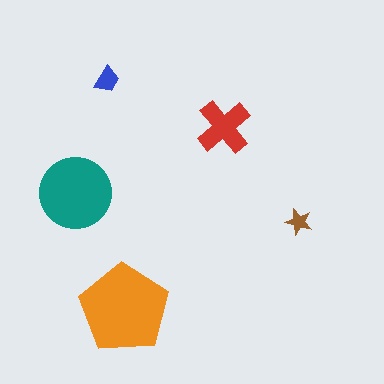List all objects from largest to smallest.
The orange pentagon, the teal circle, the red cross, the blue trapezoid, the brown star.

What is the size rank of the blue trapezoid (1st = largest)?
4th.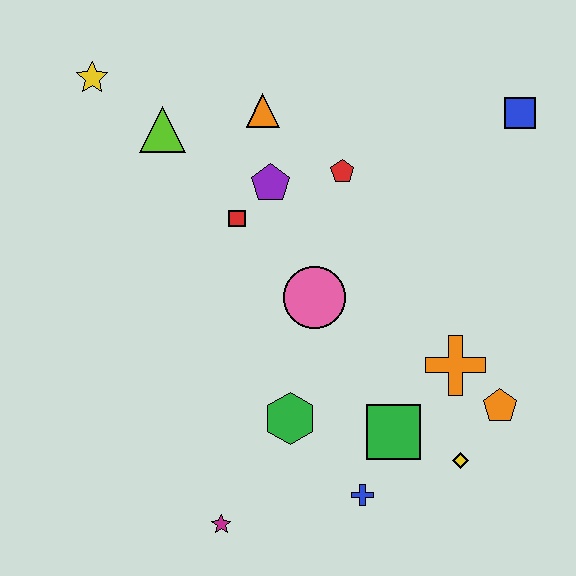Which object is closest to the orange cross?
The orange pentagon is closest to the orange cross.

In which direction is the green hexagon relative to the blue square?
The green hexagon is below the blue square.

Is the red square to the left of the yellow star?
No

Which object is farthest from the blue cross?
The yellow star is farthest from the blue cross.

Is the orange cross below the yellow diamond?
No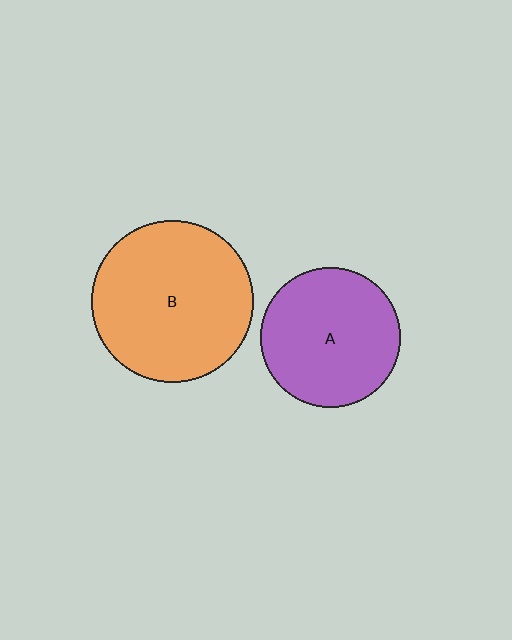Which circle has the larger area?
Circle B (orange).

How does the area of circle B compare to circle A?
Approximately 1.3 times.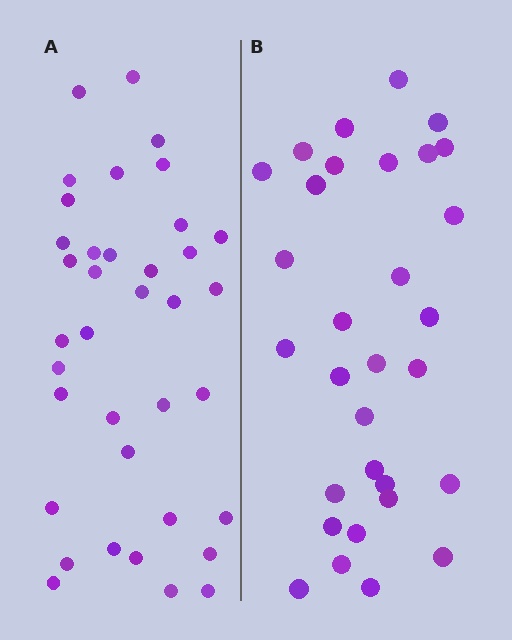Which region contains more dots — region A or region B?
Region A (the left region) has more dots.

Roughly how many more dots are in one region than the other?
Region A has about 6 more dots than region B.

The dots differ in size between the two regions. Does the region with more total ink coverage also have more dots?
No. Region B has more total ink coverage because its dots are larger, but region A actually contains more individual dots. Total area can be misleading — the number of items is what matters here.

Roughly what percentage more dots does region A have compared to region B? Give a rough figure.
About 20% more.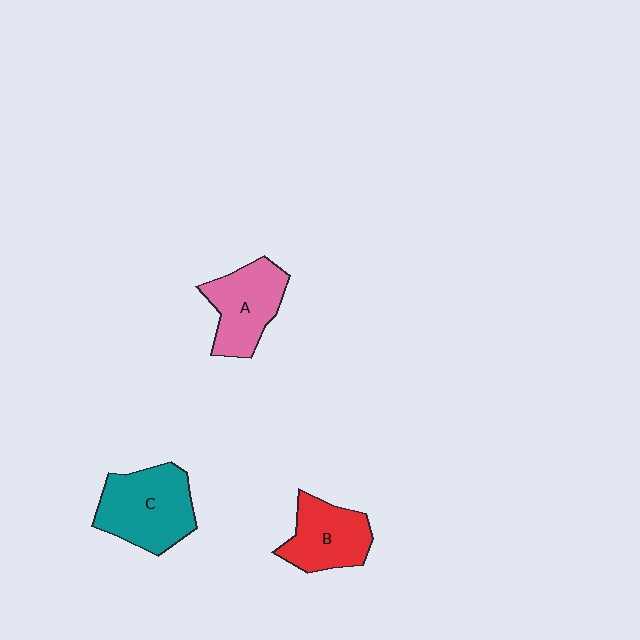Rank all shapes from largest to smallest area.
From largest to smallest: C (teal), A (pink), B (red).